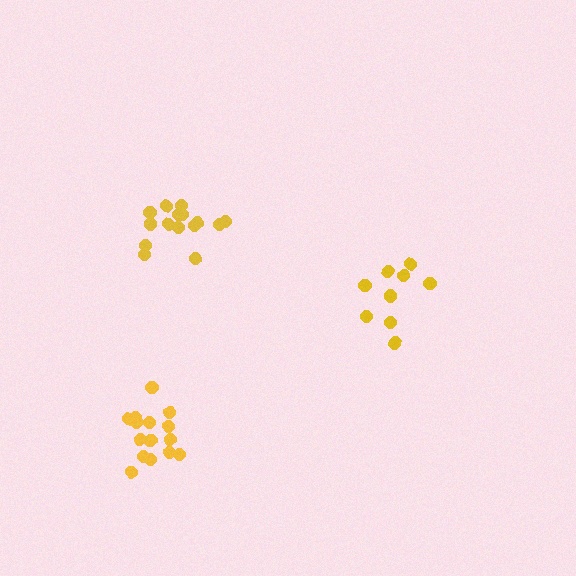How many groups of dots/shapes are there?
There are 3 groups.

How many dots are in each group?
Group 1: 9 dots, Group 2: 15 dots, Group 3: 15 dots (39 total).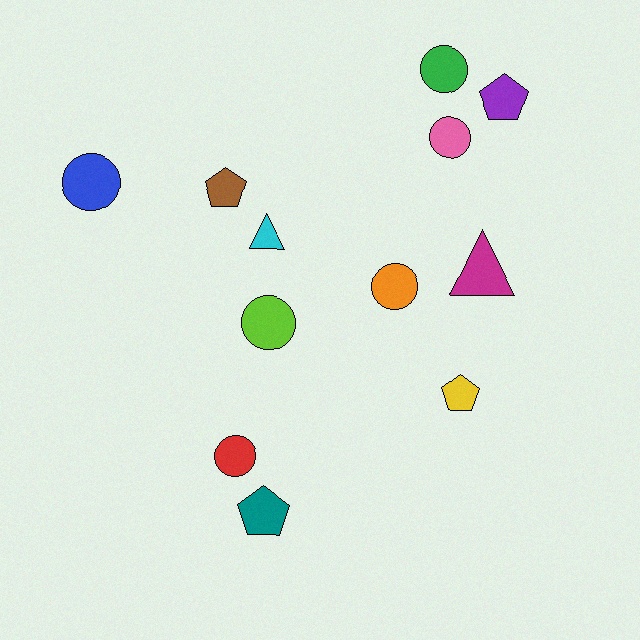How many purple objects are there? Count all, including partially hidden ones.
There is 1 purple object.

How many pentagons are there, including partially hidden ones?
There are 4 pentagons.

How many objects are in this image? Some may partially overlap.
There are 12 objects.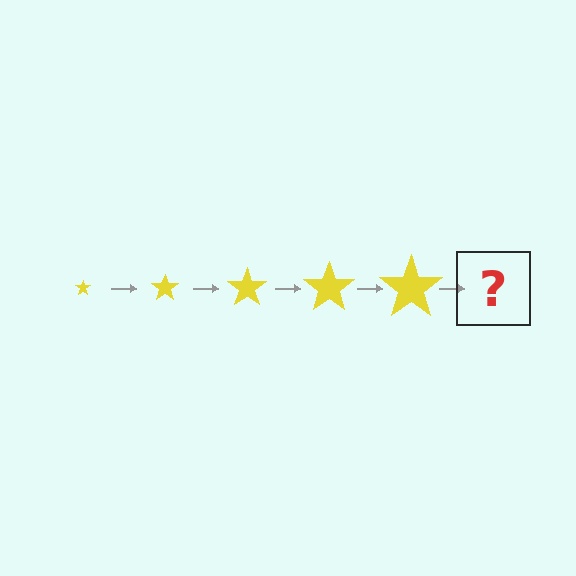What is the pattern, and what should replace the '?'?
The pattern is that the star gets progressively larger each step. The '?' should be a yellow star, larger than the previous one.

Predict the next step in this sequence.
The next step is a yellow star, larger than the previous one.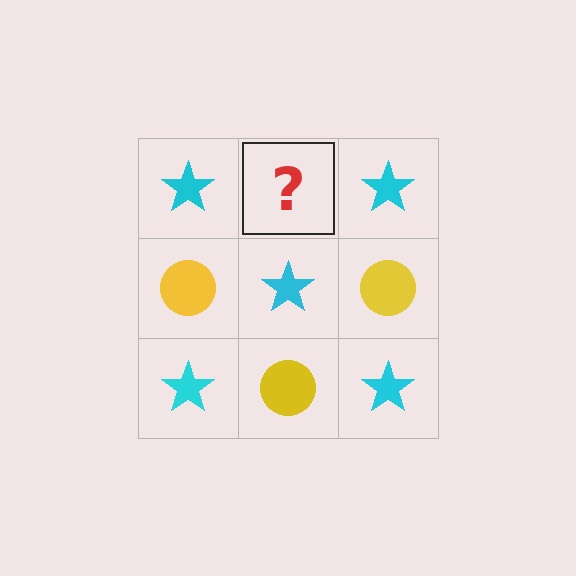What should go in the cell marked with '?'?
The missing cell should contain a yellow circle.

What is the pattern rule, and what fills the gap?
The rule is that it alternates cyan star and yellow circle in a checkerboard pattern. The gap should be filled with a yellow circle.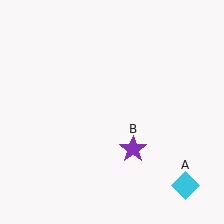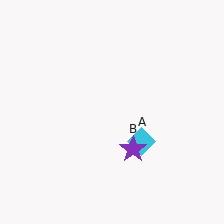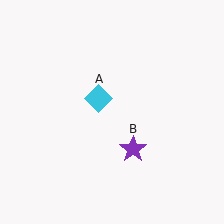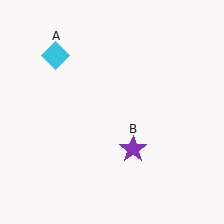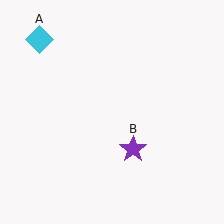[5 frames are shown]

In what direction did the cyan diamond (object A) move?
The cyan diamond (object A) moved up and to the left.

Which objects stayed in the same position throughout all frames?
Purple star (object B) remained stationary.